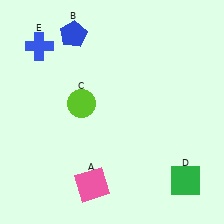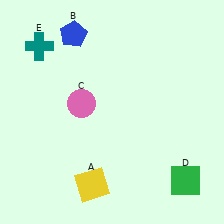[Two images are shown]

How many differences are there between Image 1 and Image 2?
There are 3 differences between the two images.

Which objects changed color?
A changed from pink to yellow. C changed from lime to pink. E changed from blue to teal.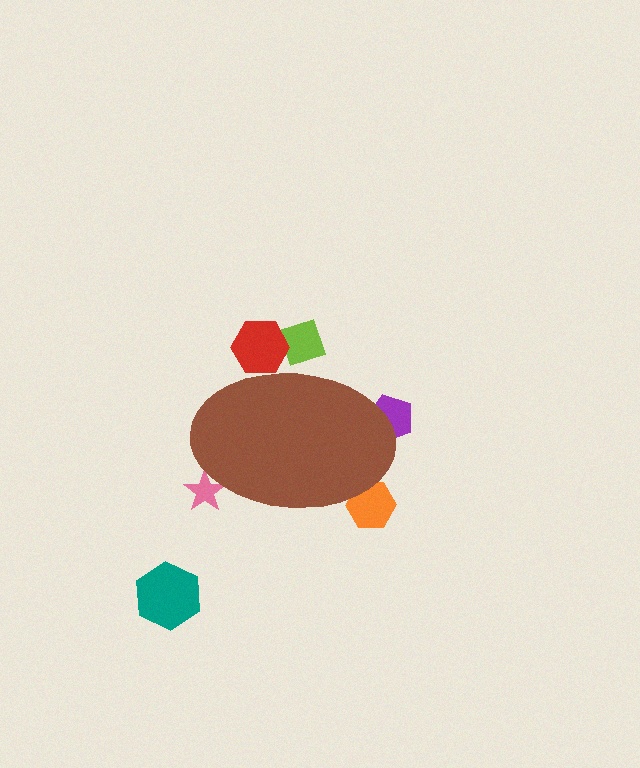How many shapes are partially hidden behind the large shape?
5 shapes are partially hidden.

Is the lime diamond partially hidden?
Yes, the lime diamond is partially hidden behind the brown ellipse.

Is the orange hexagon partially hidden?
Yes, the orange hexagon is partially hidden behind the brown ellipse.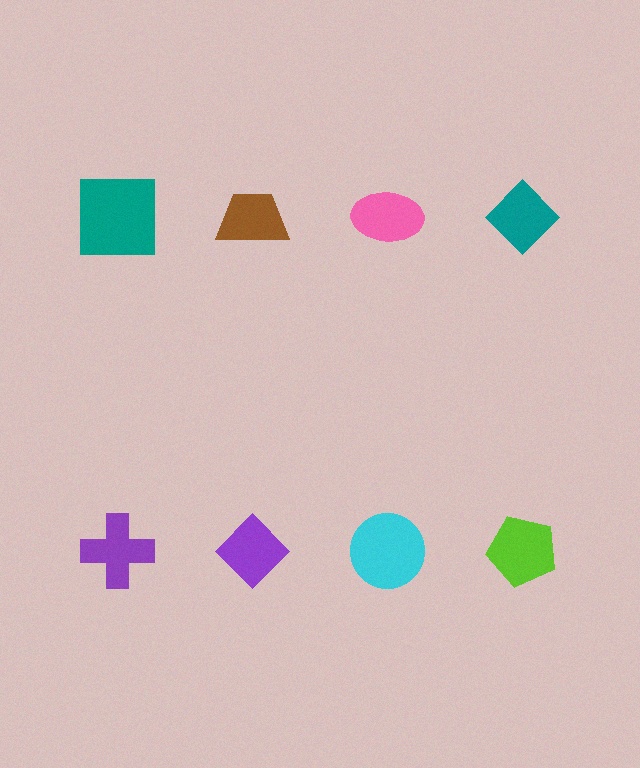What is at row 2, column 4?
A lime pentagon.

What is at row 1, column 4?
A teal diamond.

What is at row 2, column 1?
A purple cross.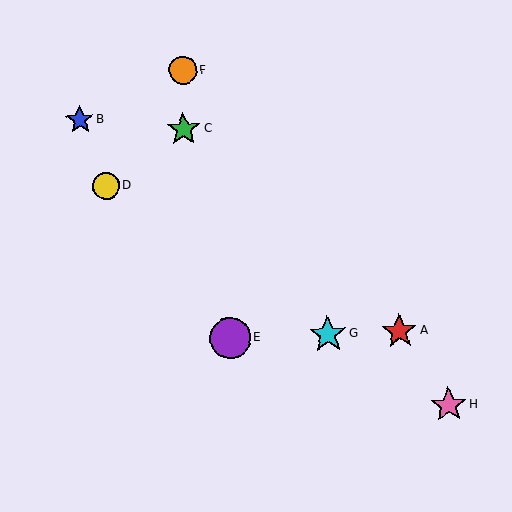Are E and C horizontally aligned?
No, E is at y≈338 and C is at y≈129.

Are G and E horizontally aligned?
Yes, both are at y≈334.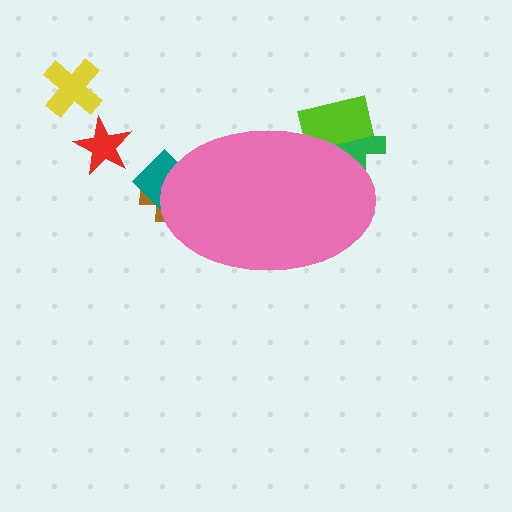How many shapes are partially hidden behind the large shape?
4 shapes are partially hidden.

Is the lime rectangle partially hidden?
Yes, the lime rectangle is partially hidden behind the pink ellipse.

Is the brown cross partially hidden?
Yes, the brown cross is partially hidden behind the pink ellipse.